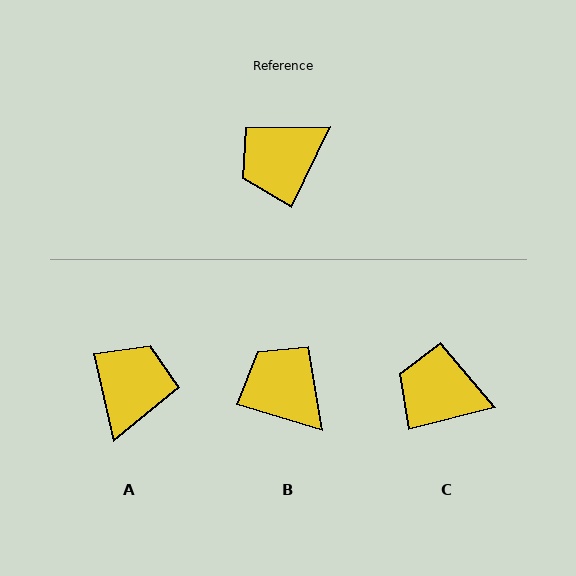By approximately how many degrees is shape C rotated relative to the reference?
Approximately 50 degrees clockwise.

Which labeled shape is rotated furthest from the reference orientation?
A, about 142 degrees away.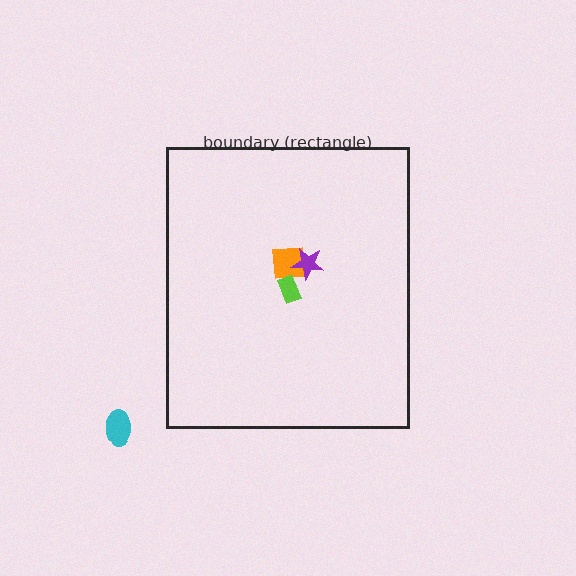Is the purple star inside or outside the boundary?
Inside.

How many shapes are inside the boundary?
3 inside, 1 outside.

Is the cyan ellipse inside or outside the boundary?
Outside.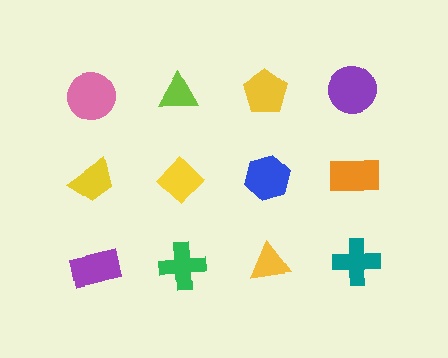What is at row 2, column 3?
A blue hexagon.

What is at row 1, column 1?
A pink circle.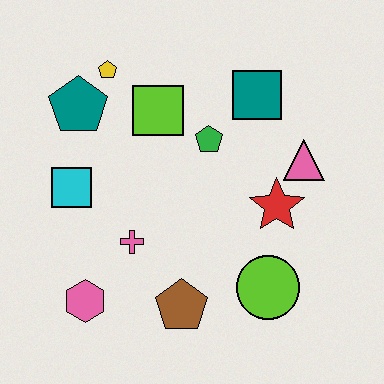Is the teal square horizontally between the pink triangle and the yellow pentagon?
Yes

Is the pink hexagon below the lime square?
Yes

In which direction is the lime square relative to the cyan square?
The lime square is to the right of the cyan square.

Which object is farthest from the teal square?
The pink hexagon is farthest from the teal square.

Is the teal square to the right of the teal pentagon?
Yes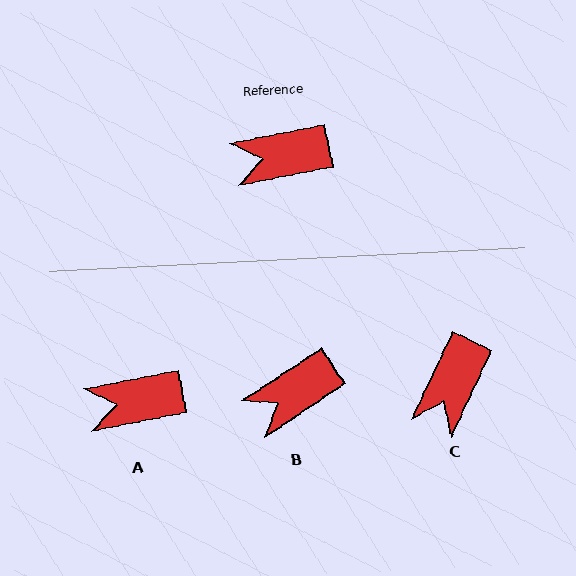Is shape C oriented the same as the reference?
No, it is off by about 54 degrees.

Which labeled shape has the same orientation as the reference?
A.